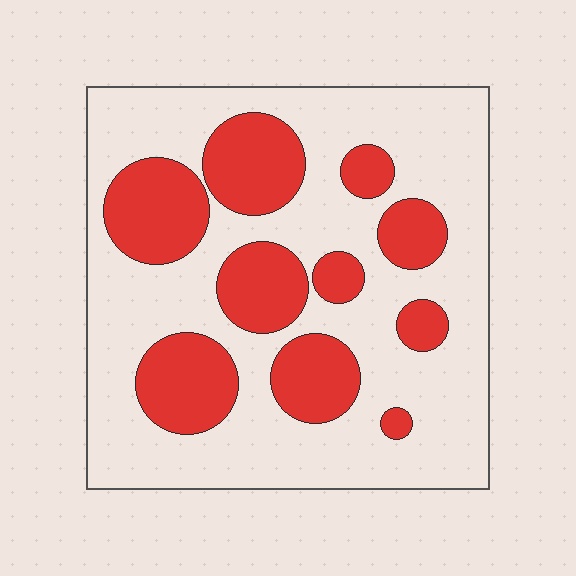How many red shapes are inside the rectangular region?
10.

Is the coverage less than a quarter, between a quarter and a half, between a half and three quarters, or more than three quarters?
Between a quarter and a half.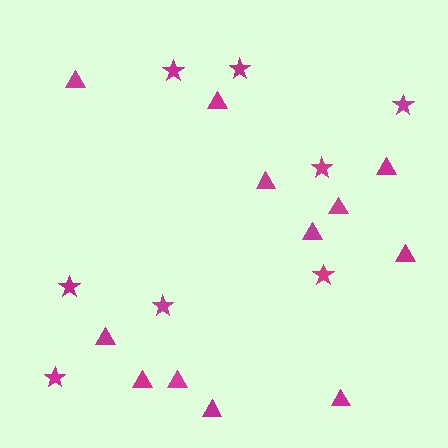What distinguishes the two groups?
There are 2 groups: one group of stars (8) and one group of triangles (12).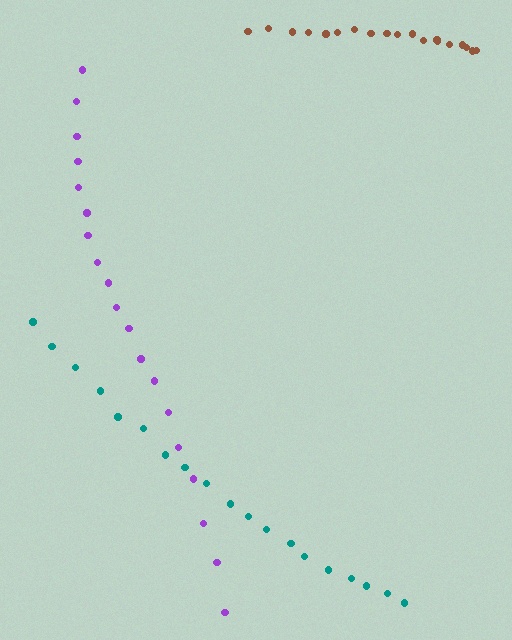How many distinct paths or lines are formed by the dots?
There are 3 distinct paths.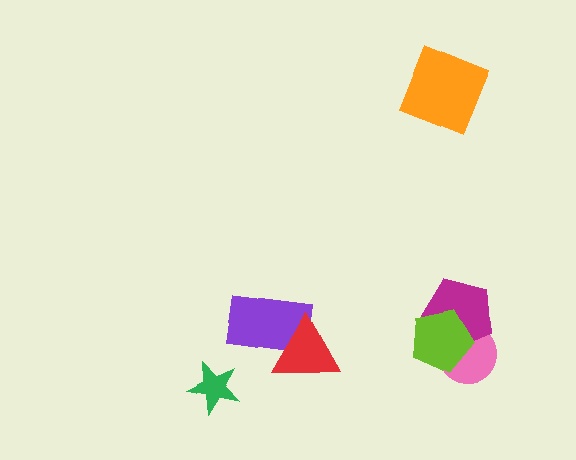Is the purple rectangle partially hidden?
Yes, it is partially covered by another shape.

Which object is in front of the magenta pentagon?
The lime pentagon is in front of the magenta pentagon.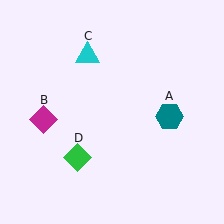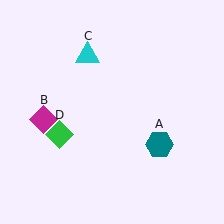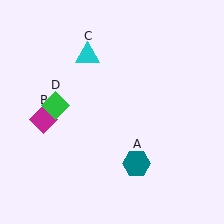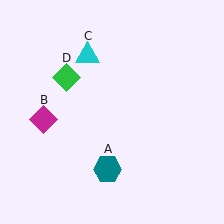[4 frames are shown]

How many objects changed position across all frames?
2 objects changed position: teal hexagon (object A), green diamond (object D).